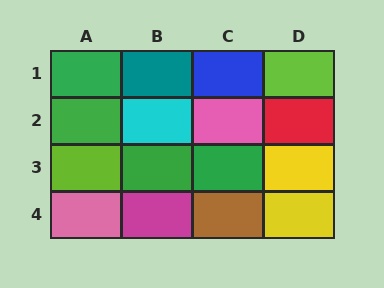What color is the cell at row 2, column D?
Red.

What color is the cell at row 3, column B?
Green.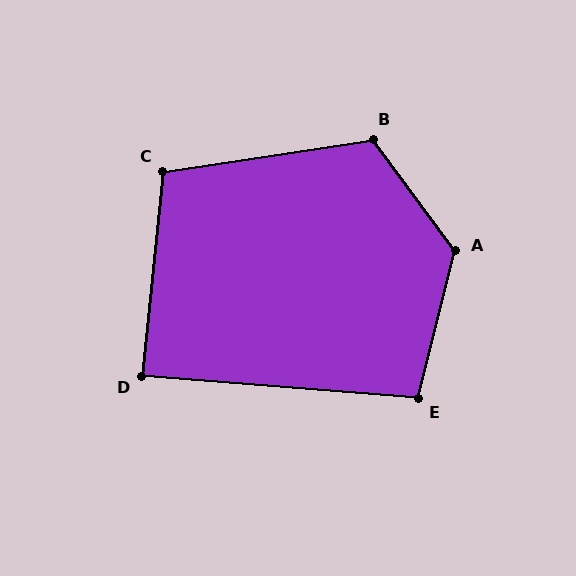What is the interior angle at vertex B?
Approximately 118 degrees (obtuse).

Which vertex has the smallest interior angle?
D, at approximately 89 degrees.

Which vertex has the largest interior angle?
A, at approximately 130 degrees.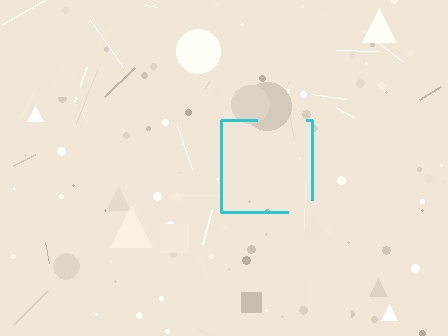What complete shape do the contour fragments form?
The contour fragments form a square.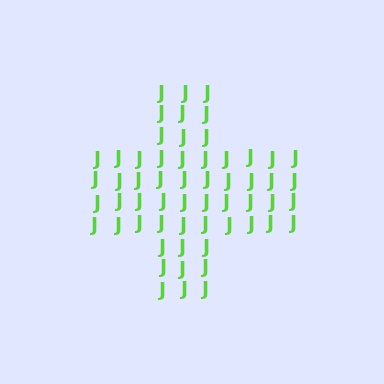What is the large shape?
The large shape is a cross.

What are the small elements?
The small elements are letter J's.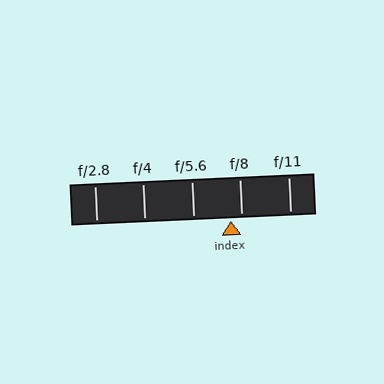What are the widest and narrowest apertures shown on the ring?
The widest aperture shown is f/2.8 and the narrowest is f/11.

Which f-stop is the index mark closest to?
The index mark is closest to f/8.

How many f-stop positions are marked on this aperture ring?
There are 5 f-stop positions marked.